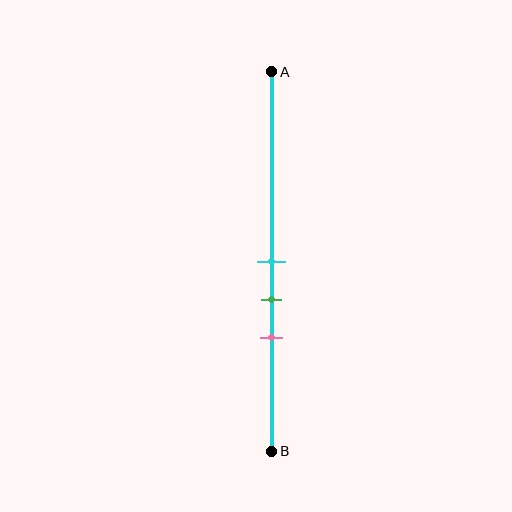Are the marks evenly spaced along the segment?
Yes, the marks are approximately evenly spaced.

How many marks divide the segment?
There are 3 marks dividing the segment.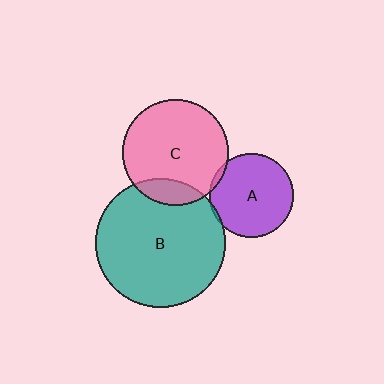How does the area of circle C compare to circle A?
Approximately 1.6 times.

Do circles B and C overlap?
Yes.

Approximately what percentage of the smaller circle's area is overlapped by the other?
Approximately 15%.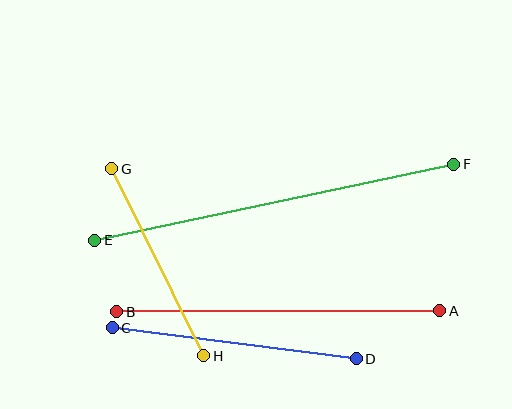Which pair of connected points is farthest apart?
Points E and F are farthest apart.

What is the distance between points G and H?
The distance is approximately 208 pixels.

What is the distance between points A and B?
The distance is approximately 323 pixels.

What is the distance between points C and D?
The distance is approximately 246 pixels.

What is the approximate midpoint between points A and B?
The midpoint is at approximately (278, 311) pixels.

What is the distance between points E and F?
The distance is approximately 367 pixels.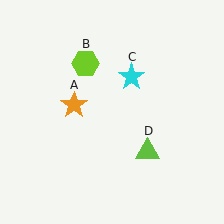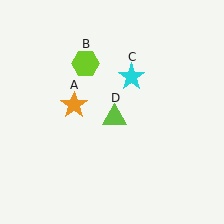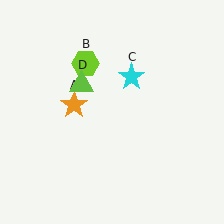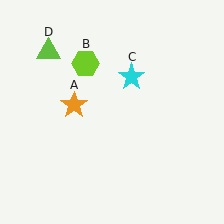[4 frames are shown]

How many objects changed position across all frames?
1 object changed position: lime triangle (object D).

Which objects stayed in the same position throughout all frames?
Orange star (object A) and lime hexagon (object B) and cyan star (object C) remained stationary.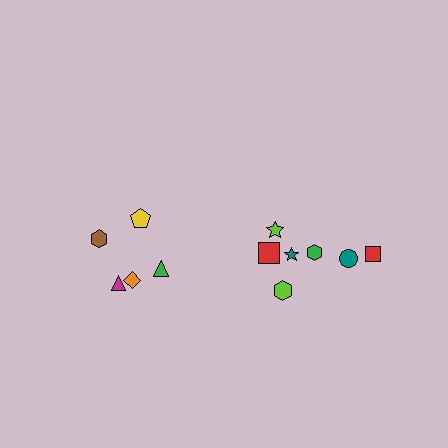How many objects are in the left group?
There are 5 objects.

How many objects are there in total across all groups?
There are 12 objects.